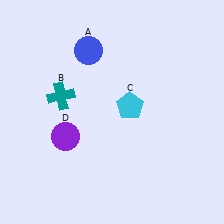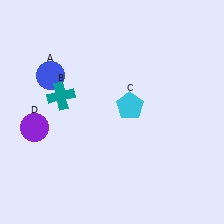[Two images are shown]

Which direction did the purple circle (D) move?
The purple circle (D) moved left.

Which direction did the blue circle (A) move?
The blue circle (A) moved left.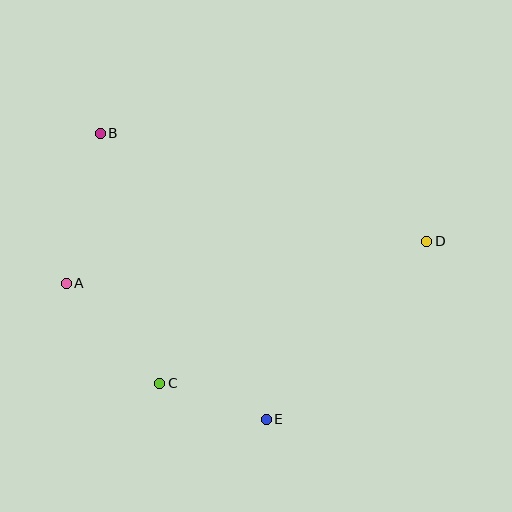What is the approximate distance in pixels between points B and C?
The distance between B and C is approximately 257 pixels.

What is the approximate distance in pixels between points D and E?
The distance between D and E is approximately 240 pixels.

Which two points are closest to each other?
Points C and E are closest to each other.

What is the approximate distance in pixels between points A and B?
The distance between A and B is approximately 154 pixels.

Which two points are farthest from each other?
Points A and D are farthest from each other.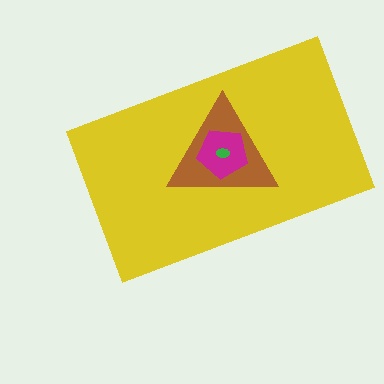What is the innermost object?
The green ellipse.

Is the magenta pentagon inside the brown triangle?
Yes.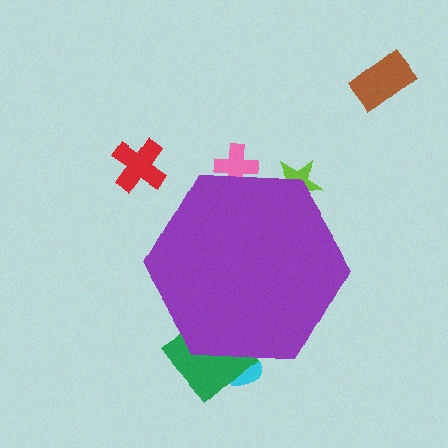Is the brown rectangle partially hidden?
No, the brown rectangle is fully visible.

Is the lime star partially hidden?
Yes, the lime star is partially hidden behind the purple hexagon.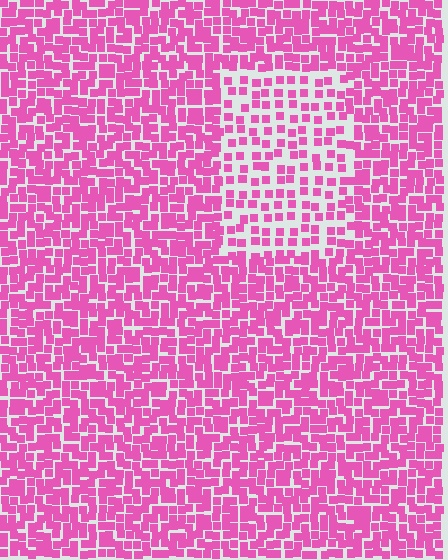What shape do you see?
I see a rectangle.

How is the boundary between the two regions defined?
The boundary is defined by a change in element density (approximately 2.0x ratio). All elements are the same color, size, and shape.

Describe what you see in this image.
The image contains small pink elements arranged at two different densities. A rectangle-shaped region is visible where the elements are less densely packed than the surrounding area.